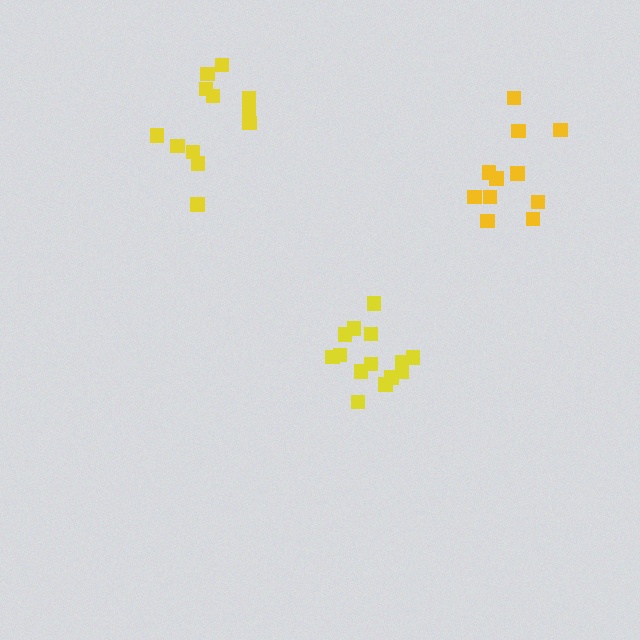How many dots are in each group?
Group 1: 14 dots, Group 2: 11 dots, Group 3: 12 dots (37 total).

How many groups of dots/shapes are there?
There are 3 groups.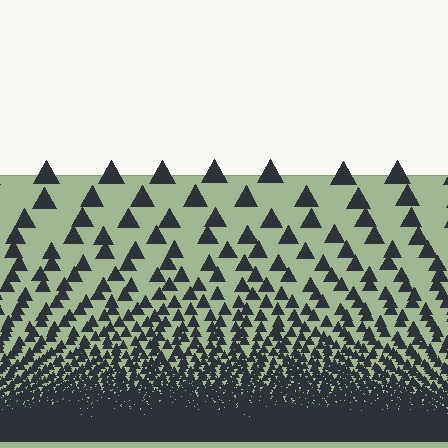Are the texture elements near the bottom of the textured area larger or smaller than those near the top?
Smaller. The gradient is inverted — elements near the bottom are smaller and denser.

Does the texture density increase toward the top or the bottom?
Density increases toward the bottom.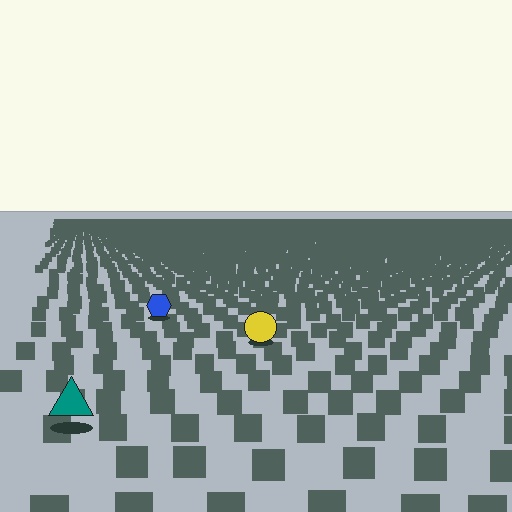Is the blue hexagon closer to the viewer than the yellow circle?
No. The yellow circle is closer — you can tell from the texture gradient: the ground texture is coarser near it.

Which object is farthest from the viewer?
The blue hexagon is farthest from the viewer. It appears smaller and the ground texture around it is denser.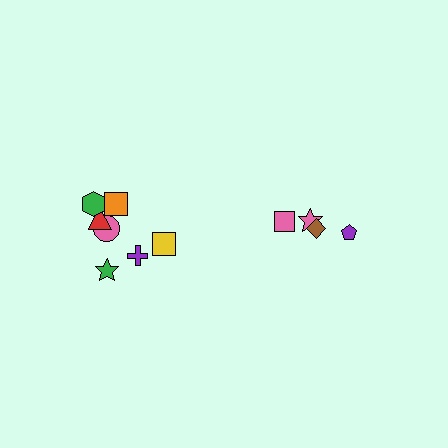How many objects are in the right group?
There are 4 objects.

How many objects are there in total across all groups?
There are 11 objects.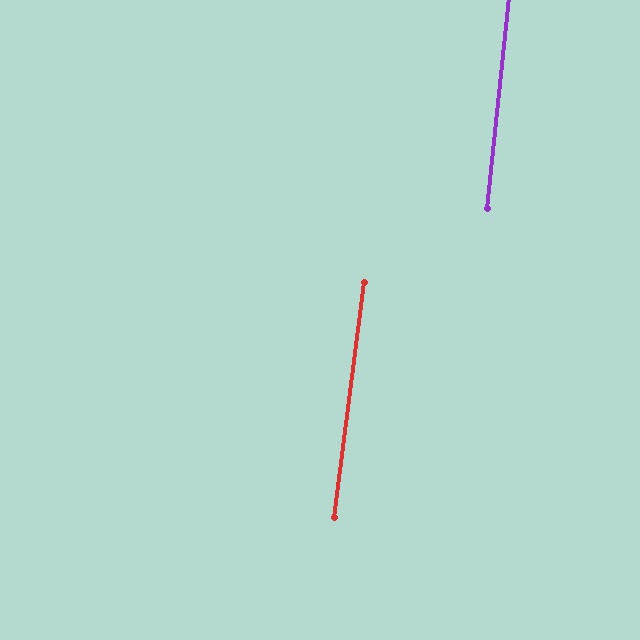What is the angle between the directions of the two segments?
Approximately 1 degree.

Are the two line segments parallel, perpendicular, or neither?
Parallel — their directions differ by only 1.4°.